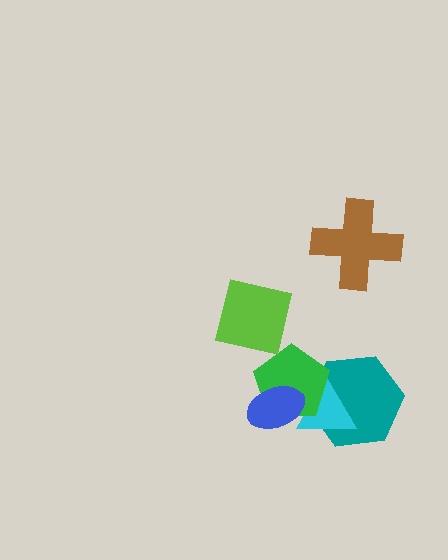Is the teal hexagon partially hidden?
Yes, it is partially covered by another shape.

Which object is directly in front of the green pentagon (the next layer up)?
The lime square is directly in front of the green pentagon.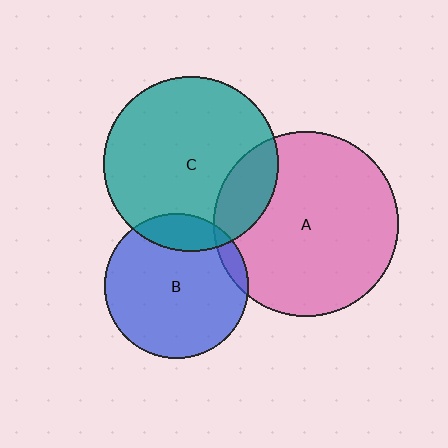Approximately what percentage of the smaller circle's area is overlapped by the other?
Approximately 15%.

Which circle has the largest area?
Circle A (pink).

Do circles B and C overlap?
Yes.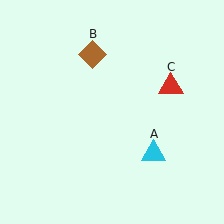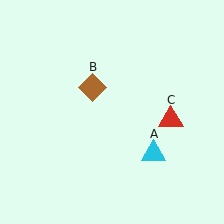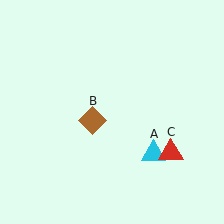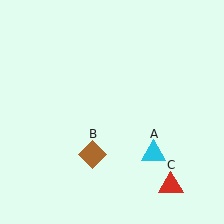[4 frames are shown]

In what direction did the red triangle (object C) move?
The red triangle (object C) moved down.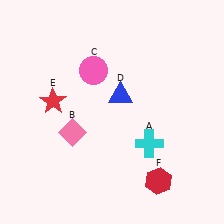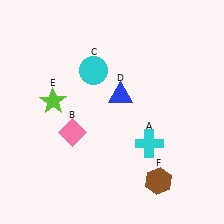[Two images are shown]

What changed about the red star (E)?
In Image 1, E is red. In Image 2, it changed to lime.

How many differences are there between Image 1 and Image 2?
There are 3 differences between the two images.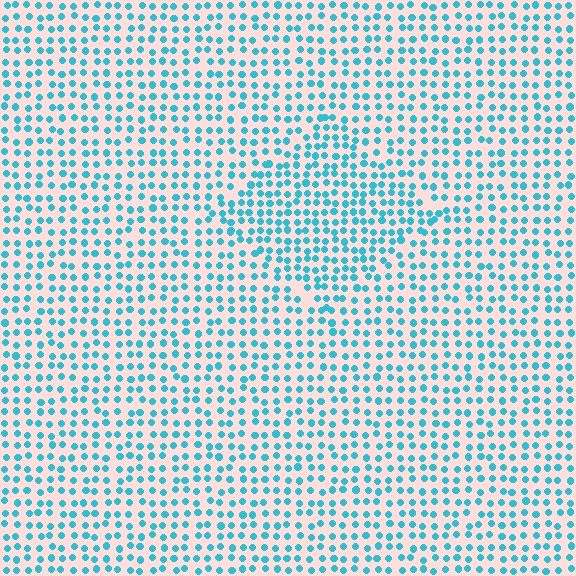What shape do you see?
I see a diamond.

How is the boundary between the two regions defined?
The boundary is defined by a change in element density (approximately 1.4x ratio). All elements are the same color, size, and shape.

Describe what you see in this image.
The image contains small cyan elements arranged at two different densities. A diamond-shaped region is visible where the elements are more densely packed than the surrounding area.